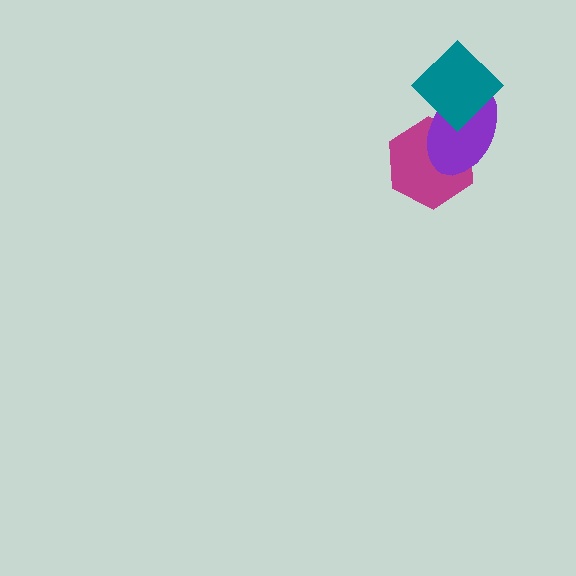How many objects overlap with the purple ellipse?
2 objects overlap with the purple ellipse.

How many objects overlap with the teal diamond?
2 objects overlap with the teal diamond.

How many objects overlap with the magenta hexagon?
2 objects overlap with the magenta hexagon.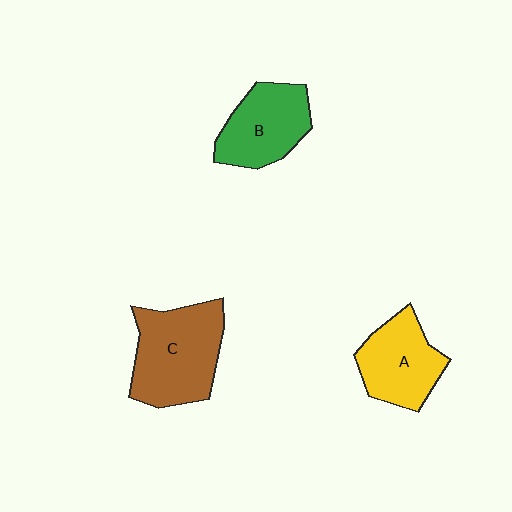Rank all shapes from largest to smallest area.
From largest to smallest: C (brown), A (yellow), B (green).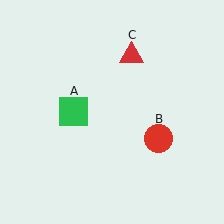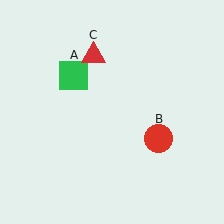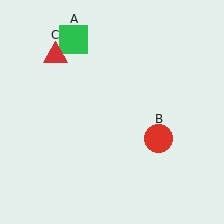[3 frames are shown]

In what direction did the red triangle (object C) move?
The red triangle (object C) moved left.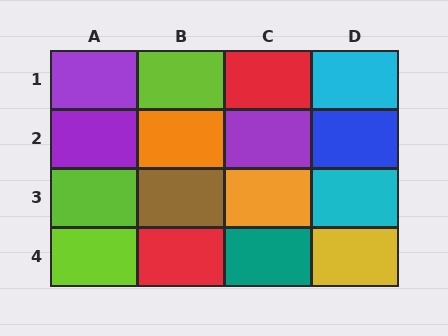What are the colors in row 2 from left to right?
Purple, orange, purple, blue.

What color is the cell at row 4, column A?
Lime.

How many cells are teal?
1 cell is teal.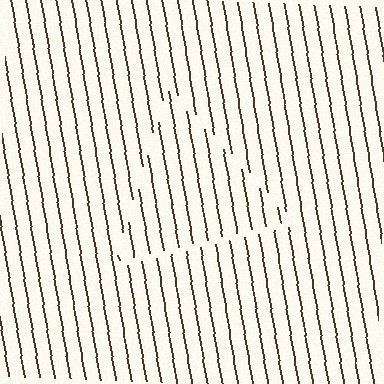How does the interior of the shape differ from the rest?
The interior of the shape contains the same grating, shifted by half a period — the contour is defined by the phase discontinuity where line-ends from the inner and outer gratings abut.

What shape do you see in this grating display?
An illusory triangle. The interior of the shape contains the same grating, shifted by half a period — the contour is defined by the phase discontinuity where line-ends from the inner and outer gratings abut.